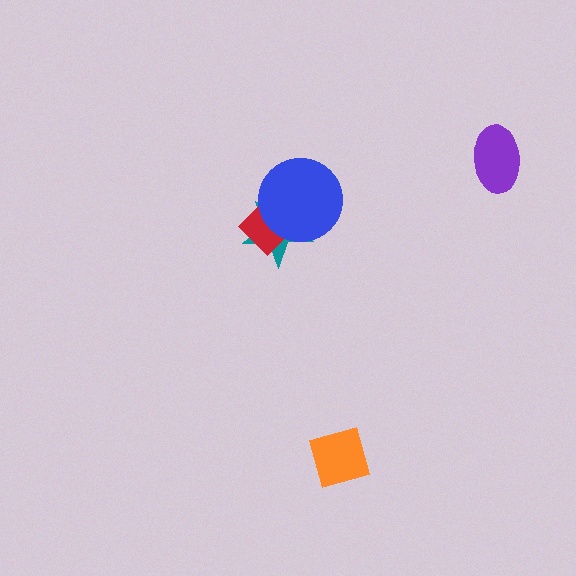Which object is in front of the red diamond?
The blue circle is in front of the red diamond.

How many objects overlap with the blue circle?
2 objects overlap with the blue circle.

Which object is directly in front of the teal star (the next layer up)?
The red diamond is directly in front of the teal star.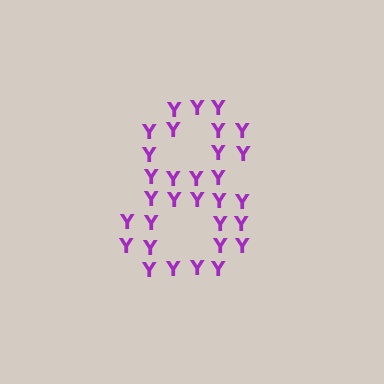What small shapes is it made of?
It is made of small letter Y's.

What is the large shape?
The large shape is the digit 8.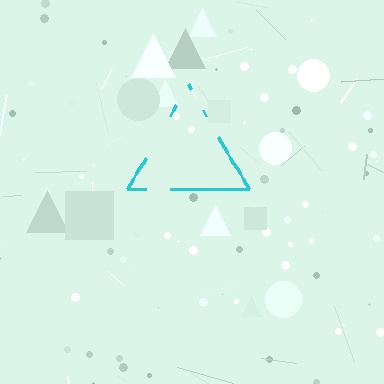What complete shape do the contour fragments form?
The contour fragments form a triangle.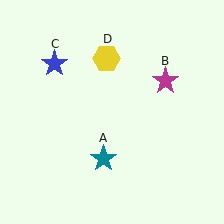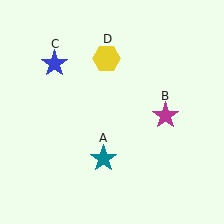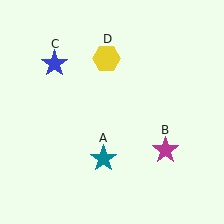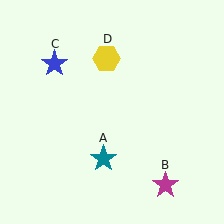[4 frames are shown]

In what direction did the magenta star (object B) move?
The magenta star (object B) moved down.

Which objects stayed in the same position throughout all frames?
Teal star (object A) and blue star (object C) and yellow hexagon (object D) remained stationary.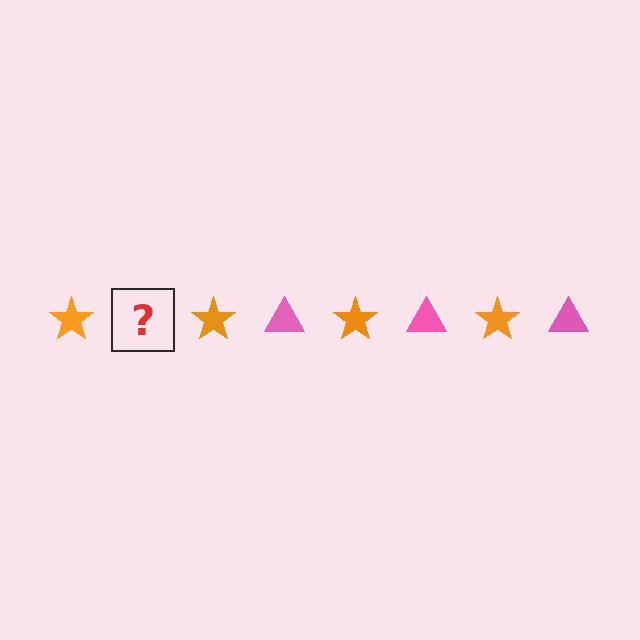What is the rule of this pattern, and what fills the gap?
The rule is that the pattern alternates between orange star and pink triangle. The gap should be filled with a pink triangle.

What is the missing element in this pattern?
The missing element is a pink triangle.